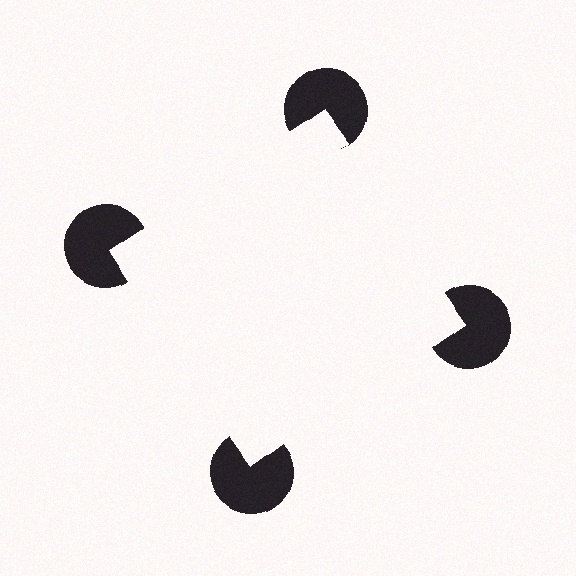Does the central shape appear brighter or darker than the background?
It typically appears slightly brighter than the background, even though no actual brightness change is drawn.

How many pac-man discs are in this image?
There are 4 — one at each vertex of the illusory square.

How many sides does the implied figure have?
4 sides.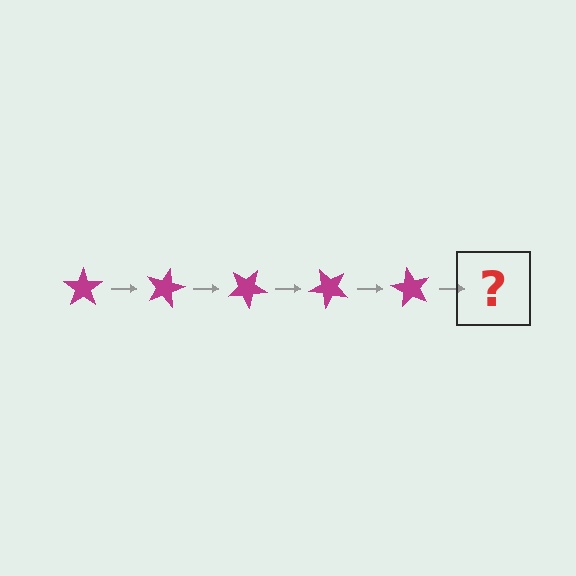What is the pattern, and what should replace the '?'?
The pattern is that the star rotates 15 degrees each step. The '?' should be a magenta star rotated 75 degrees.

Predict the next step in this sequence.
The next step is a magenta star rotated 75 degrees.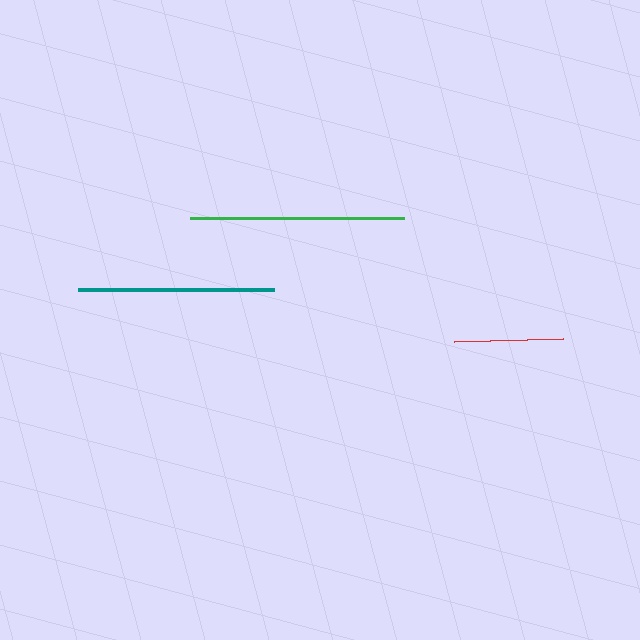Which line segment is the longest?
The green line is the longest at approximately 214 pixels.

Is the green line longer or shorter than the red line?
The green line is longer than the red line.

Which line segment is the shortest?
The red line is the shortest at approximately 109 pixels.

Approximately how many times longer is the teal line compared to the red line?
The teal line is approximately 1.8 times the length of the red line.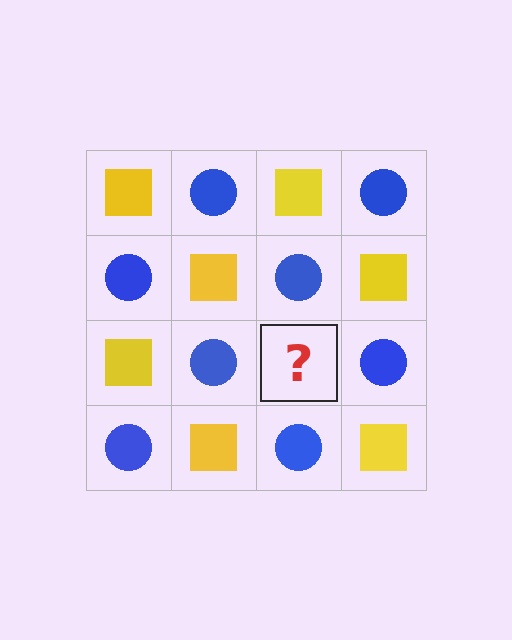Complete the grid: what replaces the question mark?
The question mark should be replaced with a yellow square.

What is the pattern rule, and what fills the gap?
The rule is that it alternates yellow square and blue circle in a checkerboard pattern. The gap should be filled with a yellow square.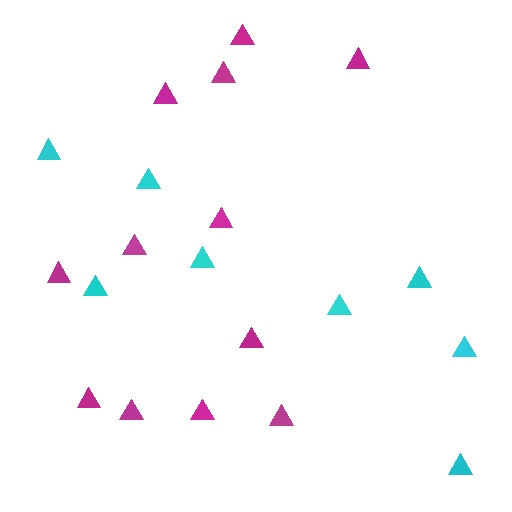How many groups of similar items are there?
There are 2 groups: one group of cyan triangles (8) and one group of magenta triangles (12).